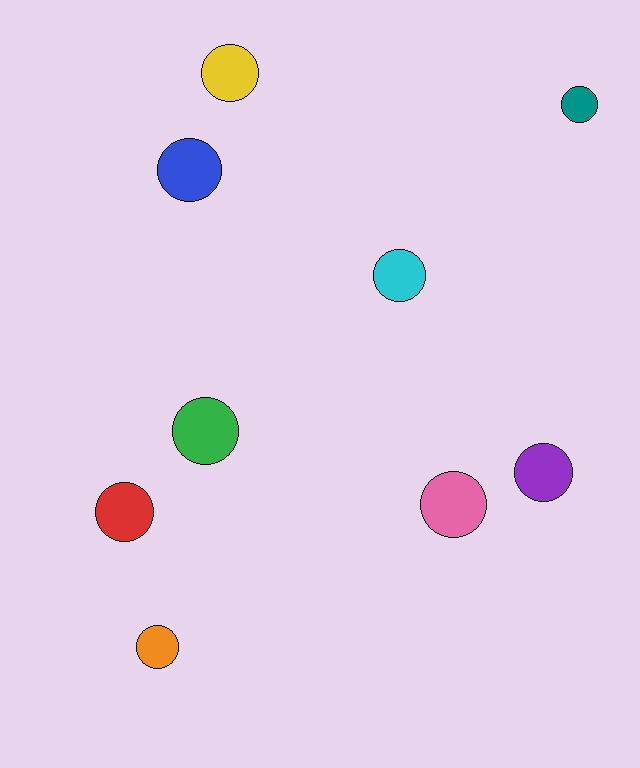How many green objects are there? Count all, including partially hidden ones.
There is 1 green object.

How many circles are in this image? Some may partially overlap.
There are 9 circles.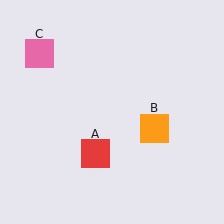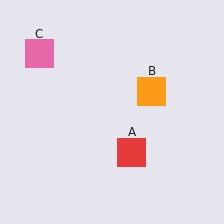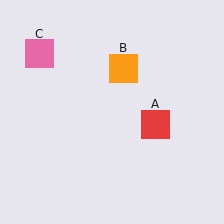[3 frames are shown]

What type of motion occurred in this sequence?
The red square (object A), orange square (object B) rotated counterclockwise around the center of the scene.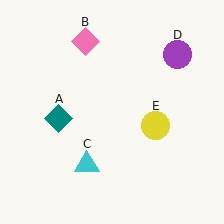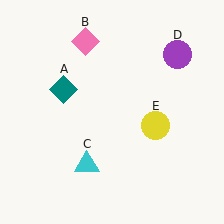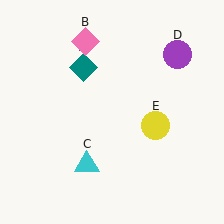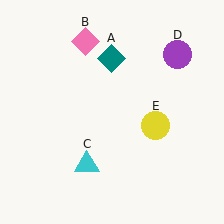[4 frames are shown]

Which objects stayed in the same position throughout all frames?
Pink diamond (object B) and cyan triangle (object C) and purple circle (object D) and yellow circle (object E) remained stationary.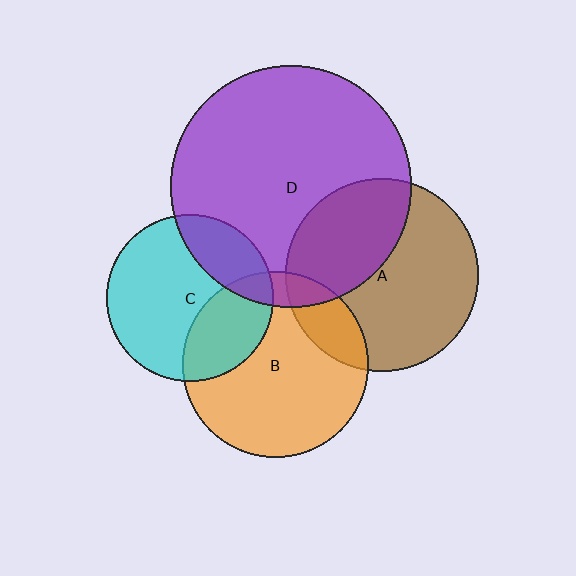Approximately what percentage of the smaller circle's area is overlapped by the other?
Approximately 40%.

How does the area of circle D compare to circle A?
Approximately 1.6 times.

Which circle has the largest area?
Circle D (purple).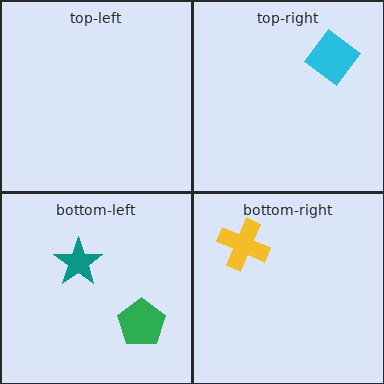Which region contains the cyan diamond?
The top-right region.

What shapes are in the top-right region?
The cyan diamond.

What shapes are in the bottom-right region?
The yellow cross.